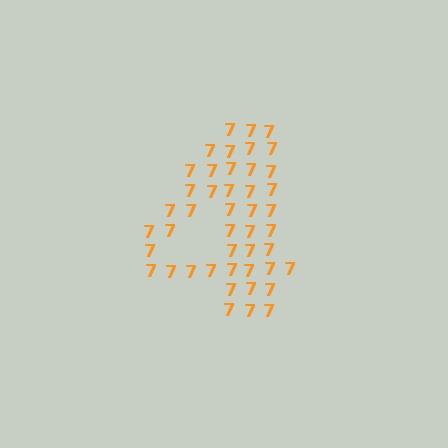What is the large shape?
The large shape is the digit 4.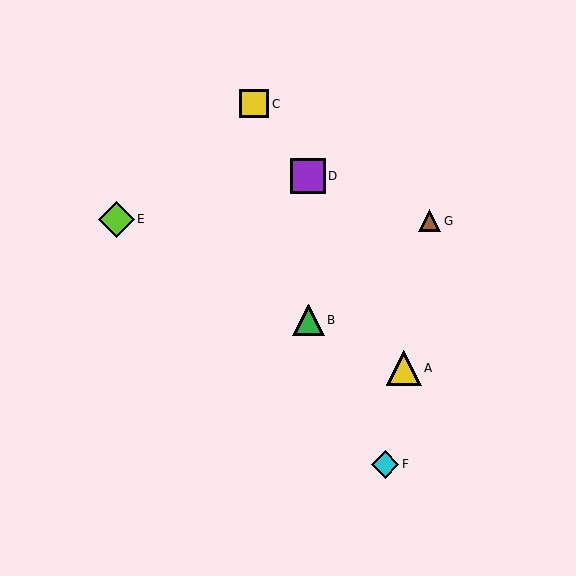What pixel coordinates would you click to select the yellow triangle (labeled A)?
Click at (404, 368) to select the yellow triangle A.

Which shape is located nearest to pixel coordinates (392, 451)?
The cyan diamond (labeled F) at (385, 464) is nearest to that location.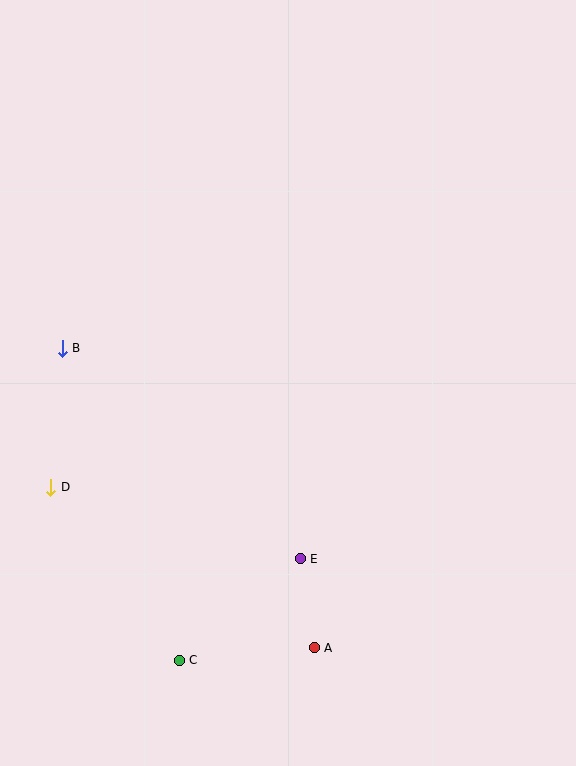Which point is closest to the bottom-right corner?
Point A is closest to the bottom-right corner.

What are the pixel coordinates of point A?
Point A is at (314, 648).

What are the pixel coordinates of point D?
Point D is at (51, 487).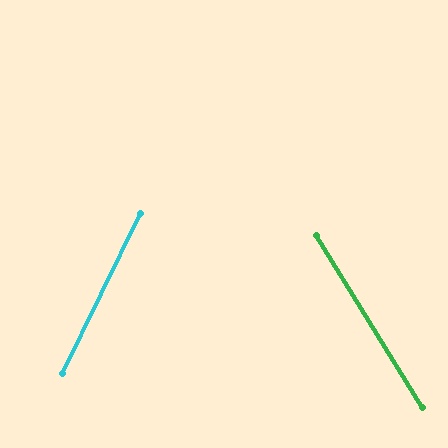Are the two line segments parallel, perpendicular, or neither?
Neither parallel nor perpendicular — they differ by about 58°.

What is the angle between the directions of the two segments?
Approximately 58 degrees.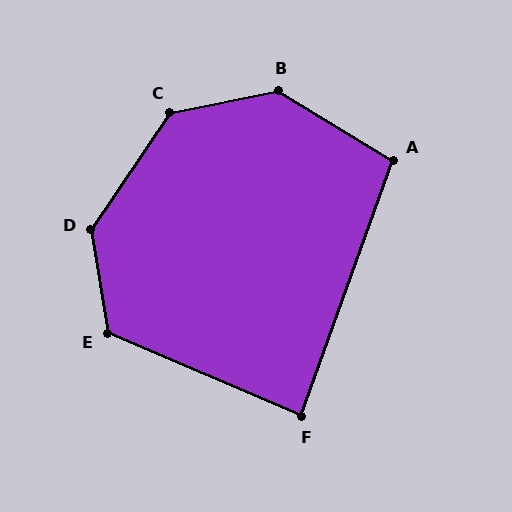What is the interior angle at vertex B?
Approximately 137 degrees (obtuse).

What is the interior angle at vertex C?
Approximately 136 degrees (obtuse).